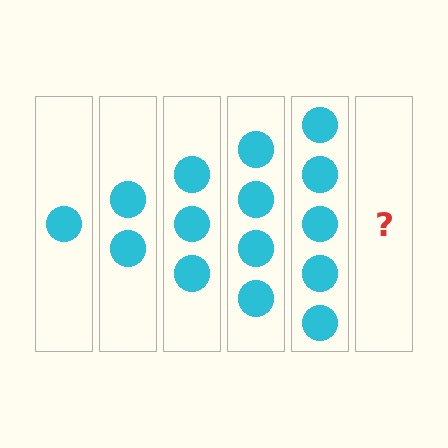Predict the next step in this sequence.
The next step is 6 circles.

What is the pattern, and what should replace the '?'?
The pattern is that each step adds one more circle. The '?' should be 6 circles.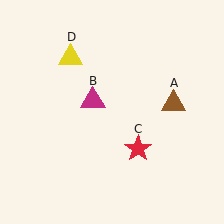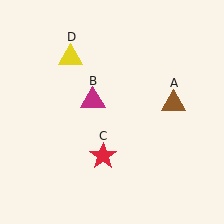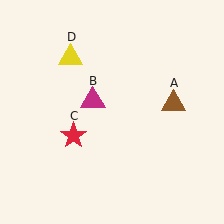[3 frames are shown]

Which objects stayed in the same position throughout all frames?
Brown triangle (object A) and magenta triangle (object B) and yellow triangle (object D) remained stationary.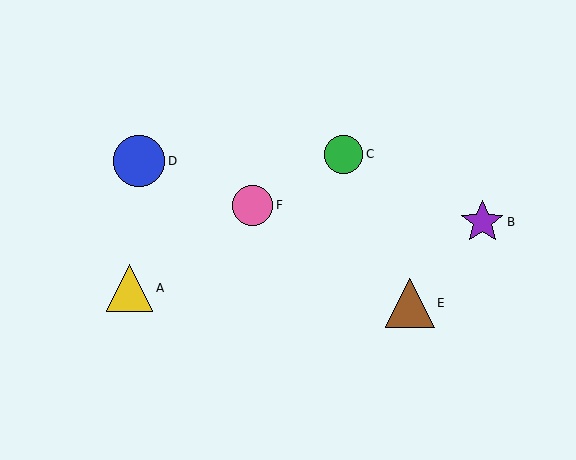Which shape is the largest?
The blue circle (labeled D) is the largest.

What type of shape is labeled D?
Shape D is a blue circle.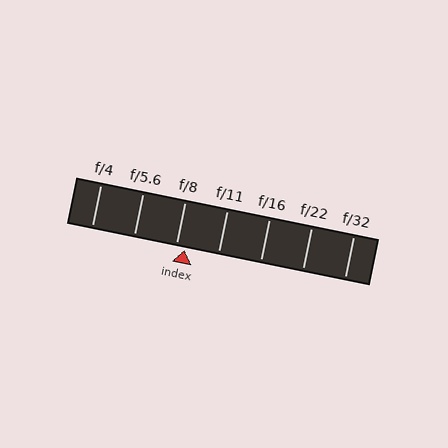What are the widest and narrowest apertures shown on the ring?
The widest aperture shown is f/4 and the narrowest is f/32.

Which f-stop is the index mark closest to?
The index mark is closest to f/8.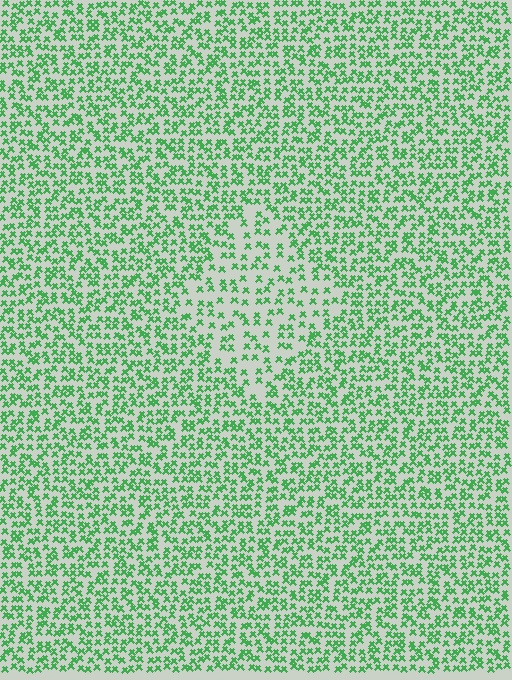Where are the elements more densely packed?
The elements are more densely packed outside the diamond boundary.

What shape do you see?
I see a diamond.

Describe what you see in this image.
The image contains small green elements arranged at two different densities. A diamond-shaped region is visible where the elements are less densely packed than the surrounding area.